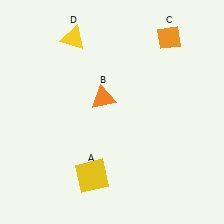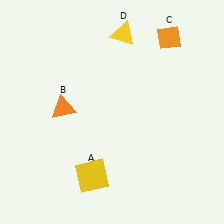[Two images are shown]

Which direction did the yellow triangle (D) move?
The yellow triangle (D) moved right.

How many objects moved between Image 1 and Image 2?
2 objects moved between the two images.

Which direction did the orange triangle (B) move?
The orange triangle (B) moved left.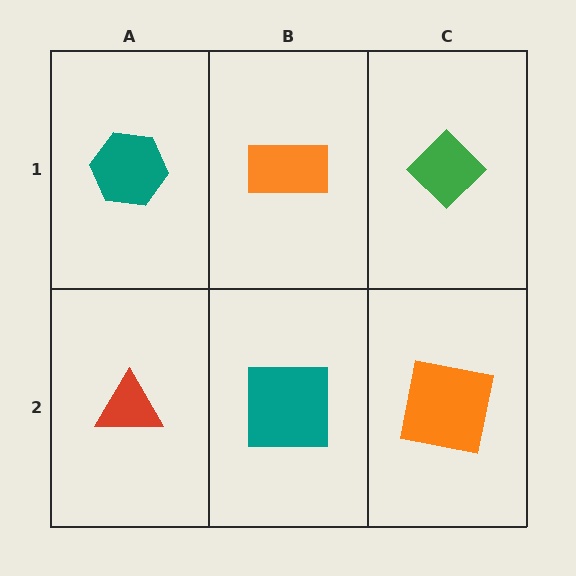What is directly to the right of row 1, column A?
An orange rectangle.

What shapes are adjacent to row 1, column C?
An orange square (row 2, column C), an orange rectangle (row 1, column B).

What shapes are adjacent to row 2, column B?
An orange rectangle (row 1, column B), a red triangle (row 2, column A), an orange square (row 2, column C).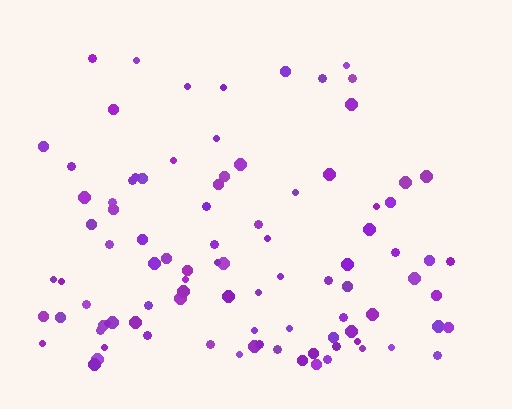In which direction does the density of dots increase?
From top to bottom, with the bottom side densest.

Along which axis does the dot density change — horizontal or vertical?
Vertical.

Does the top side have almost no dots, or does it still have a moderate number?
Still a moderate number, just noticeably fewer than the bottom.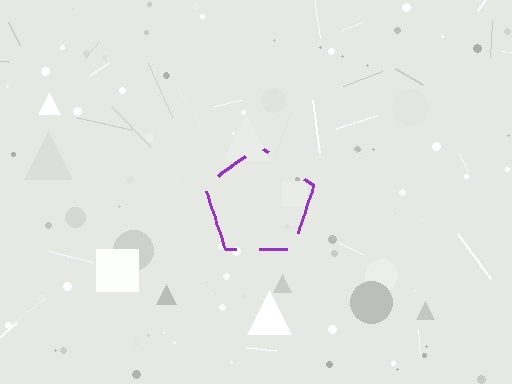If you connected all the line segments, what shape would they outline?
They would outline a pentagon.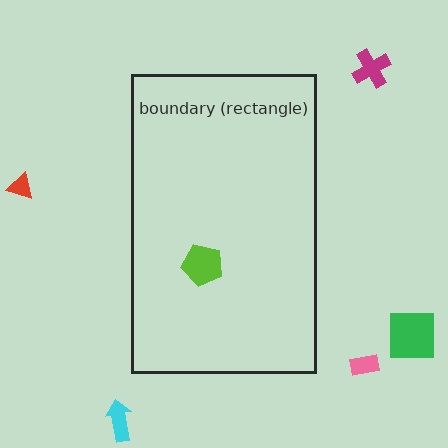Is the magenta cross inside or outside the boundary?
Outside.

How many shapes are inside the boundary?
1 inside, 5 outside.